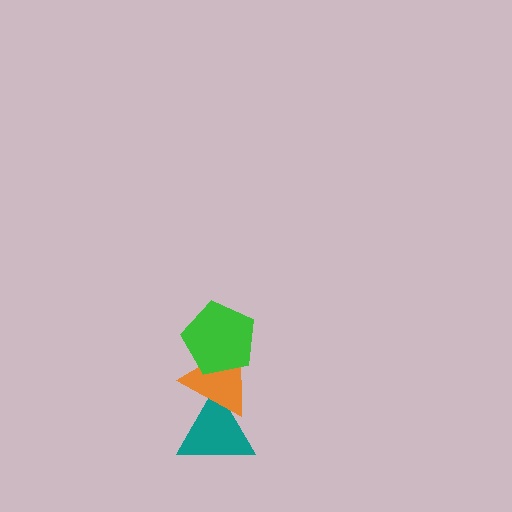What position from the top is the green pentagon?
The green pentagon is 1st from the top.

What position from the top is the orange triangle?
The orange triangle is 2nd from the top.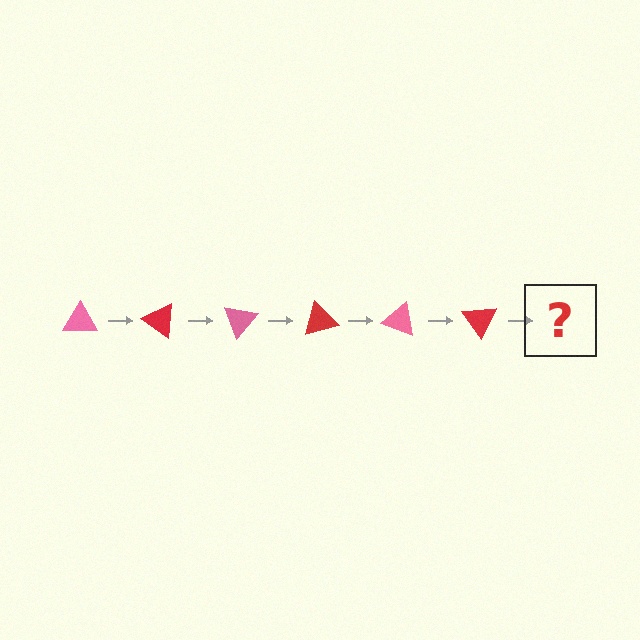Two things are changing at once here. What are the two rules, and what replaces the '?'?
The two rules are that it rotates 35 degrees each step and the color cycles through pink and red. The '?' should be a pink triangle, rotated 210 degrees from the start.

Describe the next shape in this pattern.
It should be a pink triangle, rotated 210 degrees from the start.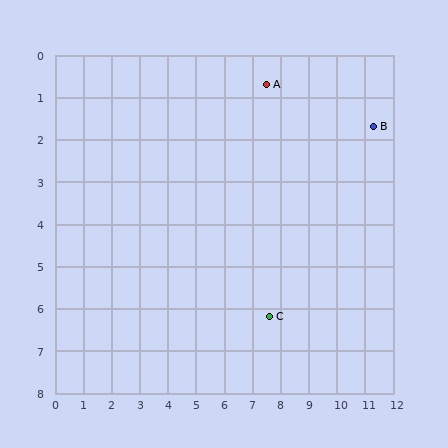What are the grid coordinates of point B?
Point B is at approximately (11.3, 1.7).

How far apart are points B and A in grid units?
Points B and A are about 3.9 grid units apart.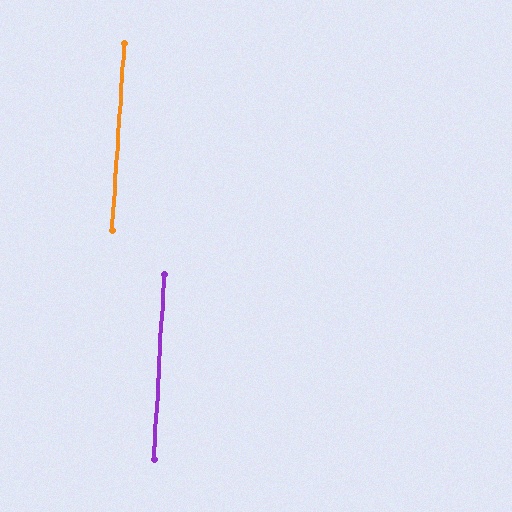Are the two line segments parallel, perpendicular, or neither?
Parallel — their directions differ by only 0.5°.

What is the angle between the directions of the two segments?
Approximately 0 degrees.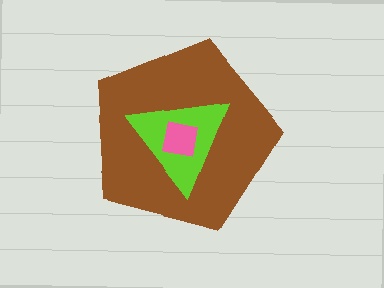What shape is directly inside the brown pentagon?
The lime triangle.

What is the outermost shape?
The brown pentagon.